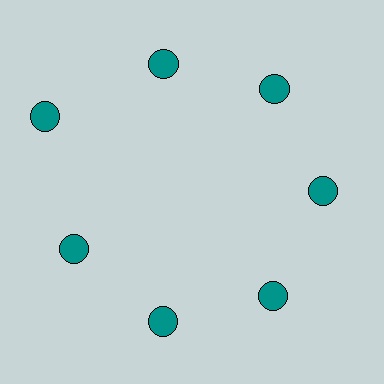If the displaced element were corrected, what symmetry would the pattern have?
It would have 7-fold rotational symmetry — the pattern would map onto itself every 51 degrees.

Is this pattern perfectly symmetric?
No. The 7 teal circles are arranged in a ring, but one element near the 10 o'clock position is pushed outward from the center, breaking the 7-fold rotational symmetry.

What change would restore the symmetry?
The symmetry would be restored by moving it inward, back onto the ring so that all 7 circles sit at equal angles and equal distance from the center.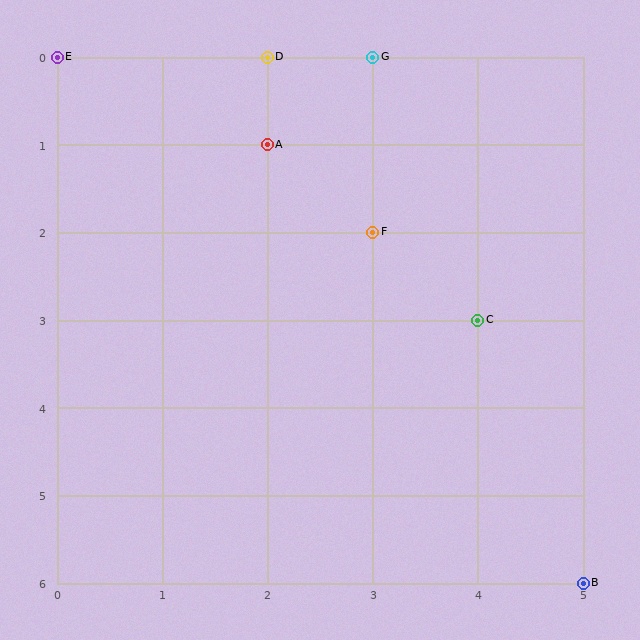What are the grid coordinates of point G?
Point G is at grid coordinates (3, 0).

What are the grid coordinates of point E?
Point E is at grid coordinates (0, 0).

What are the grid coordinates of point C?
Point C is at grid coordinates (4, 3).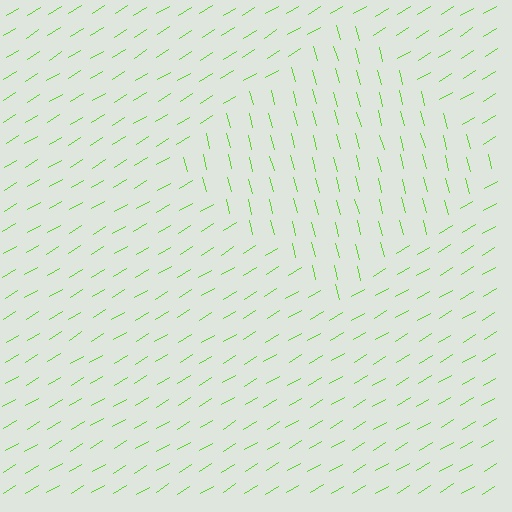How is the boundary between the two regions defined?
The boundary is defined purely by a change in line orientation (approximately 74 degrees difference). All lines are the same color and thickness.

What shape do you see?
I see a diamond.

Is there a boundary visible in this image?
Yes, there is a texture boundary formed by a change in line orientation.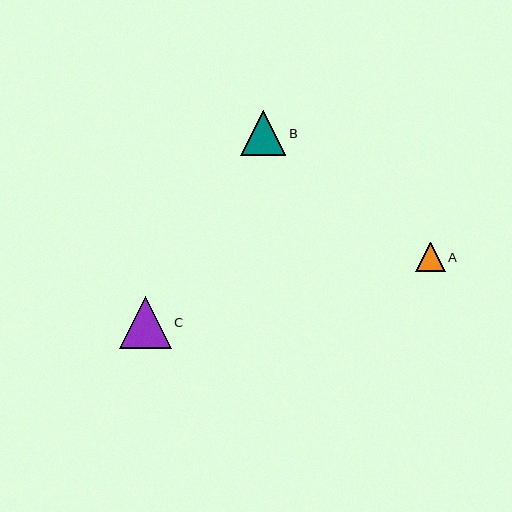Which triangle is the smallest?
Triangle A is the smallest with a size of approximately 30 pixels.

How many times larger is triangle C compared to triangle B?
Triangle C is approximately 1.2 times the size of triangle B.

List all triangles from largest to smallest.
From largest to smallest: C, B, A.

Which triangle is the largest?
Triangle C is the largest with a size of approximately 52 pixels.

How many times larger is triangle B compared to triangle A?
Triangle B is approximately 1.5 times the size of triangle A.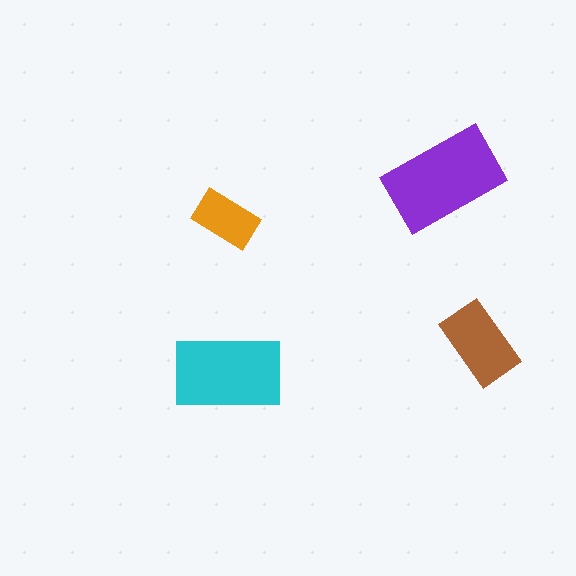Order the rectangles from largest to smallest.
the purple one, the cyan one, the brown one, the orange one.